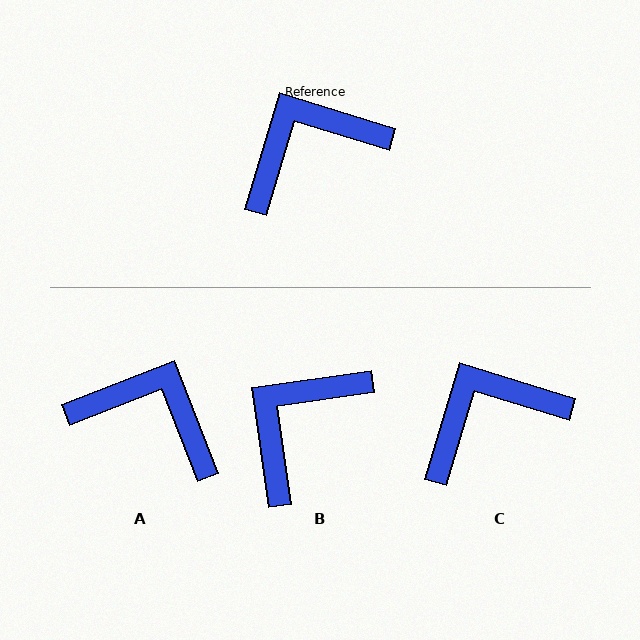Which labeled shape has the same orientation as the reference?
C.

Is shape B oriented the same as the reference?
No, it is off by about 25 degrees.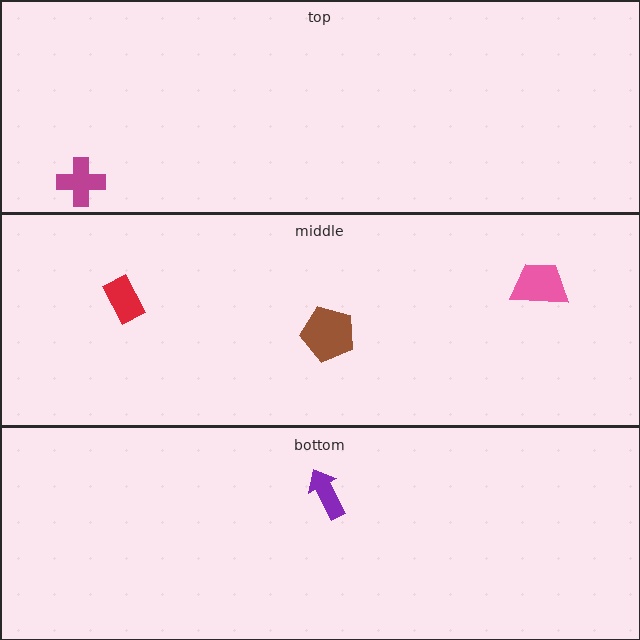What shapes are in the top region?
The magenta cross.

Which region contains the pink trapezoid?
The middle region.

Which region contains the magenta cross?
The top region.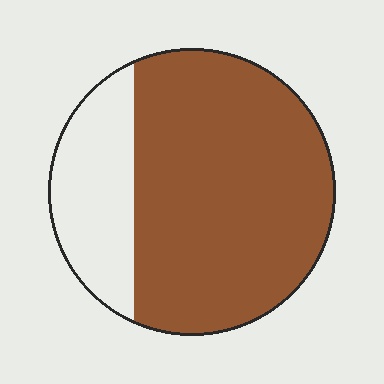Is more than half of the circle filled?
Yes.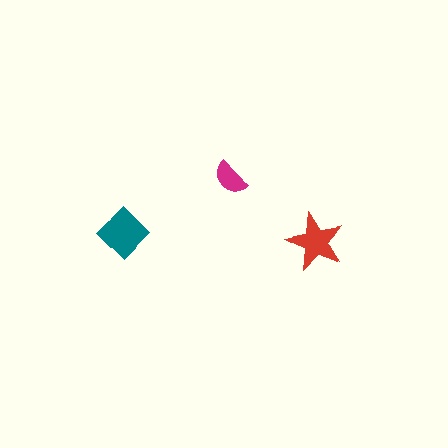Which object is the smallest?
The magenta semicircle.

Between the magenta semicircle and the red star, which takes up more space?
The red star.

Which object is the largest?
The teal diamond.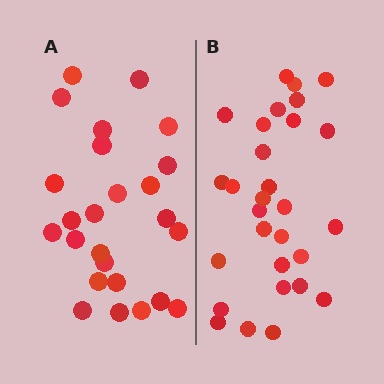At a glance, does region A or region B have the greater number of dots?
Region B (the right region) has more dots.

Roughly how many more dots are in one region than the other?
Region B has about 4 more dots than region A.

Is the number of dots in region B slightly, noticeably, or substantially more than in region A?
Region B has only slightly more — the two regions are fairly close. The ratio is roughly 1.2 to 1.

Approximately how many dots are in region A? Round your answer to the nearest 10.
About 20 dots. (The exact count is 25, which rounds to 20.)